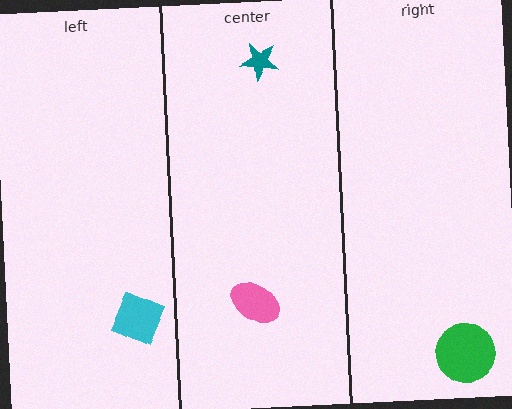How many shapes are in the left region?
1.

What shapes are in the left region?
The cyan diamond.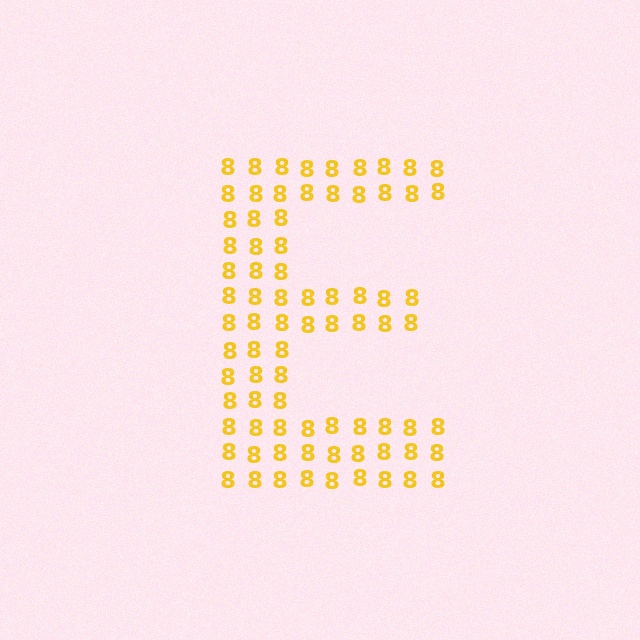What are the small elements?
The small elements are digit 8's.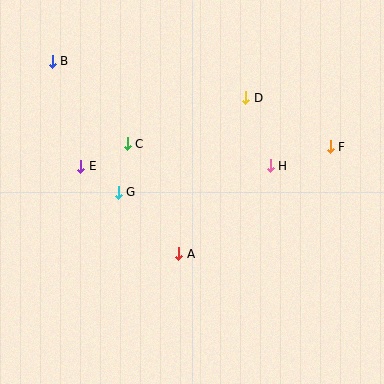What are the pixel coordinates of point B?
Point B is at (52, 61).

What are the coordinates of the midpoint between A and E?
The midpoint between A and E is at (130, 210).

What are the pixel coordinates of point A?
Point A is at (179, 254).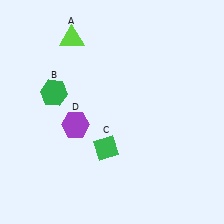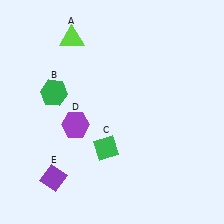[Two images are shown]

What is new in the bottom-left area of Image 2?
A purple diamond (E) was added in the bottom-left area of Image 2.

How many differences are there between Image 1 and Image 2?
There is 1 difference between the two images.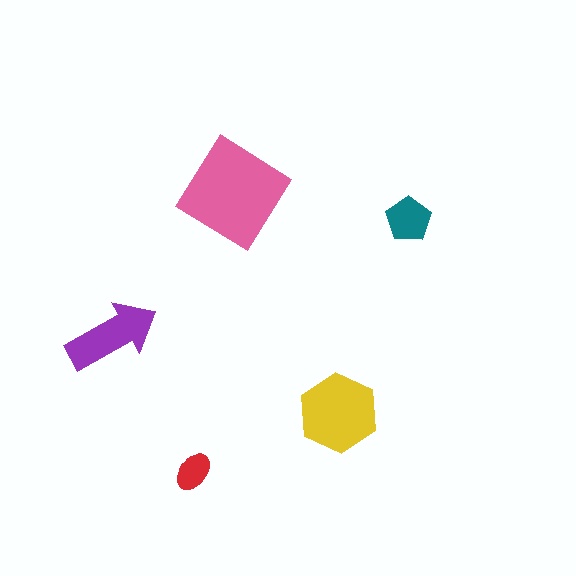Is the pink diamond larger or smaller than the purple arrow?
Larger.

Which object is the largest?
The pink diamond.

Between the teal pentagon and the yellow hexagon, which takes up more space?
The yellow hexagon.